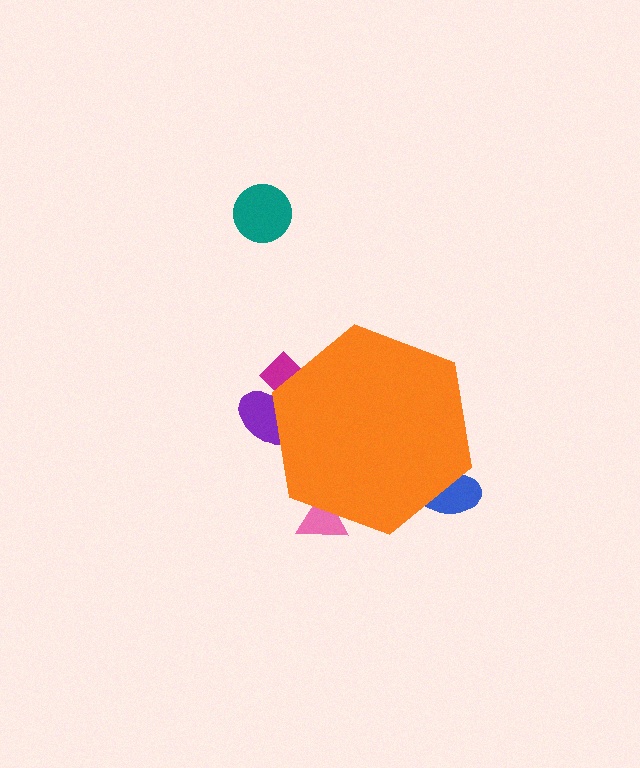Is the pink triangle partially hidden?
Yes, the pink triangle is partially hidden behind the orange hexagon.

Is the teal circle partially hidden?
No, the teal circle is fully visible.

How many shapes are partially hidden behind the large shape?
4 shapes are partially hidden.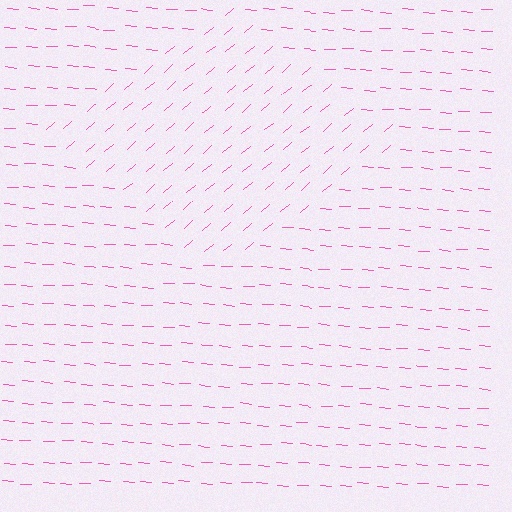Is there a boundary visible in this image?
Yes, there is a texture boundary formed by a change in line orientation.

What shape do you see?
I see a diamond.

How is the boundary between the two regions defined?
The boundary is defined purely by a change in line orientation (approximately 45 degrees difference). All lines are the same color and thickness.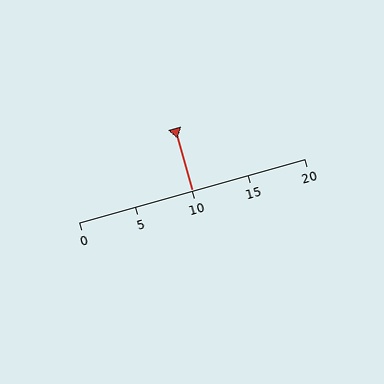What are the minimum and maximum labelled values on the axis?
The axis runs from 0 to 20.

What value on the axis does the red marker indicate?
The marker indicates approximately 10.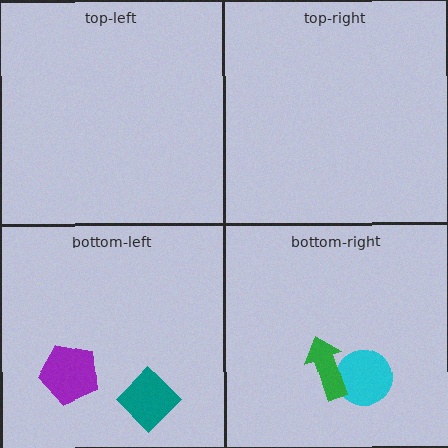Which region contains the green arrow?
The bottom-right region.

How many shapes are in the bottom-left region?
2.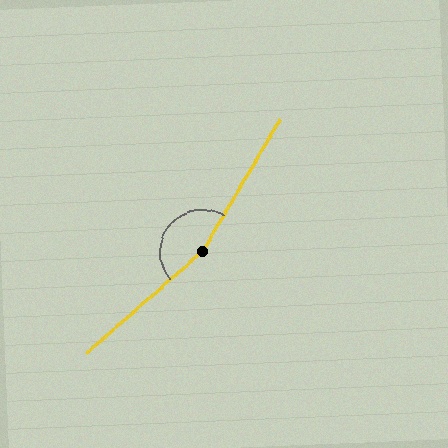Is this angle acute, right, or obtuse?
It is obtuse.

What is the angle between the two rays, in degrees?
Approximately 161 degrees.